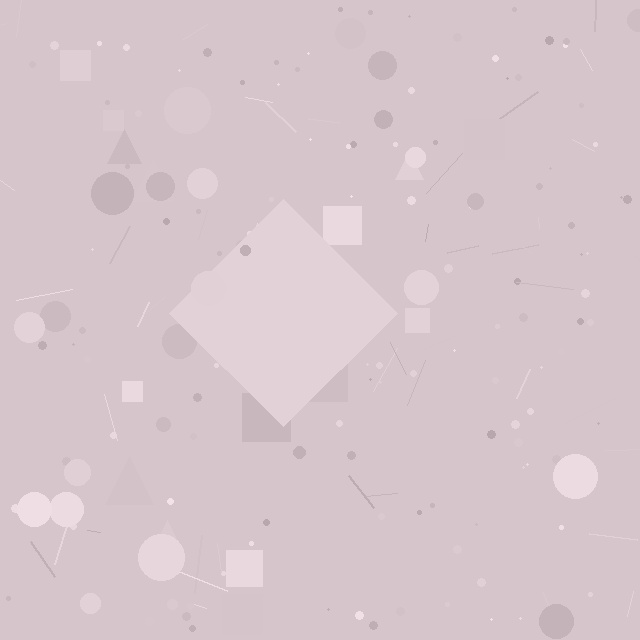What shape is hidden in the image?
A diamond is hidden in the image.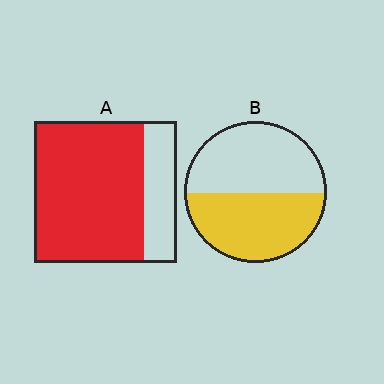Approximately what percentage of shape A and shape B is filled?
A is approximately 75% and B is approximately 50%.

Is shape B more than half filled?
Roughly half.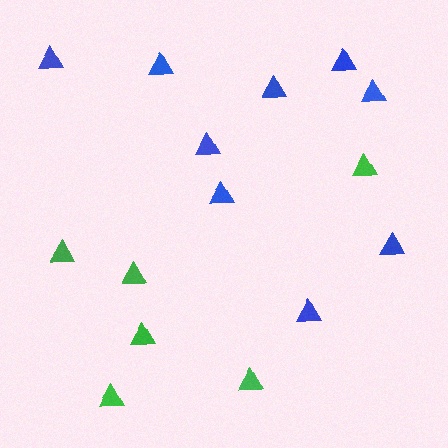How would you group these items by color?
There are 2 groups: one group of green triangles (6) and one group of blue triangles (9).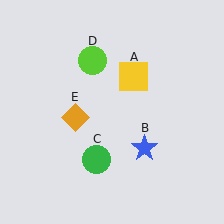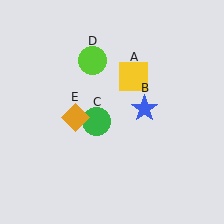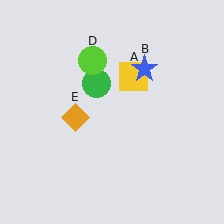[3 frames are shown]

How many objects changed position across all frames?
2 objects changed position: blue star (object B), green circle (object C).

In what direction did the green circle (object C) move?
The green circle (object C) moved up.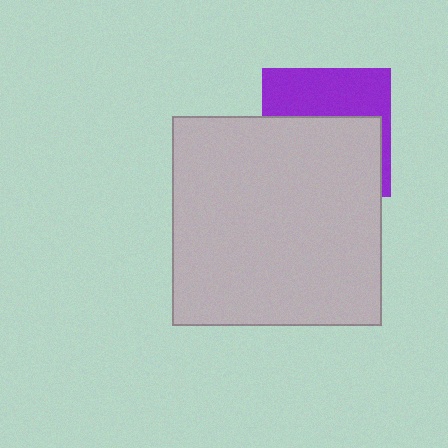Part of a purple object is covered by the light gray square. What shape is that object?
It is a square.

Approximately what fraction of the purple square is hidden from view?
Roughly 58% of the purple square is hidden behind the light gray square.